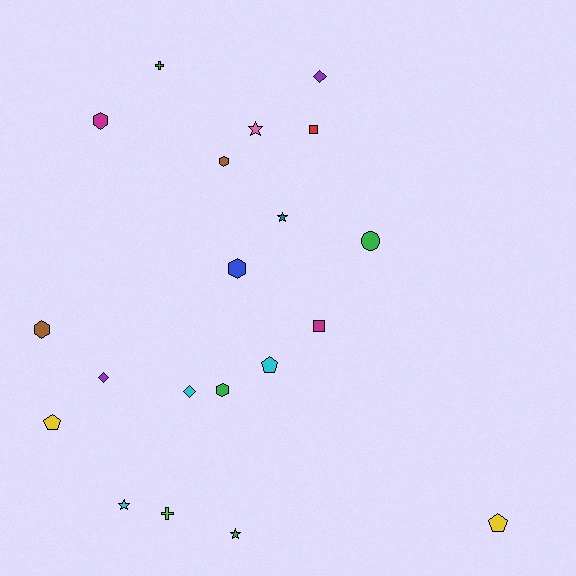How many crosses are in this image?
There are 2 crosses.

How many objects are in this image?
There are 20 objects.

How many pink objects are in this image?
There is 1 pink object.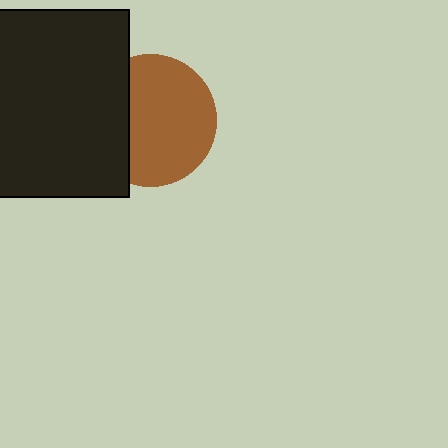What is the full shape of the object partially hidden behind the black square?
The partially hidden object is a brown circle.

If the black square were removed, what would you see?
You would see the complete brown circle.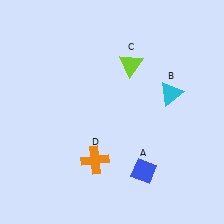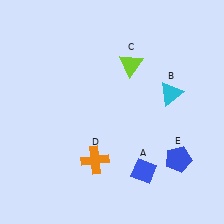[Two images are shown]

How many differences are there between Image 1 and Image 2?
There is 1 difference between the two images.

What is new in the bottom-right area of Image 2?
A blue pentagon (E) was added in the bottom-right area of Image 2.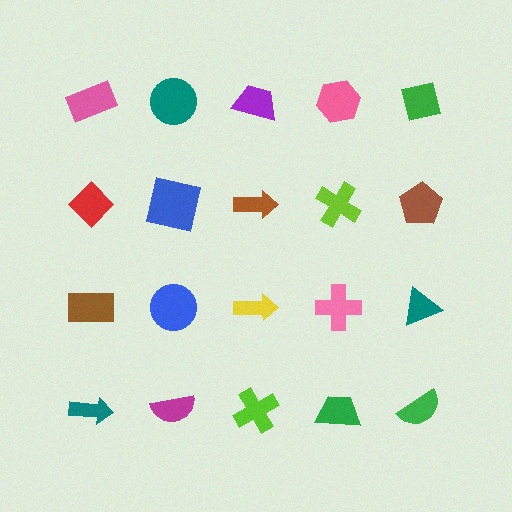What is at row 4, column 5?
A green semicircle.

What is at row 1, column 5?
A green square.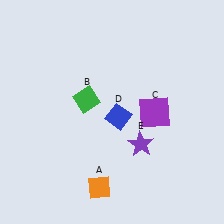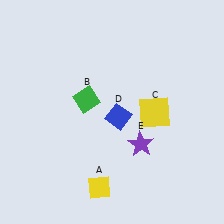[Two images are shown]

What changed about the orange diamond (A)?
In Image 1, A is orange. In Image 2, it changed to yellow.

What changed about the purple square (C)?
In Image 1, C is purple. In Image 2, it changed to yellow.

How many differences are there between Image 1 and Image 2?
There are 2 differences between the two images.